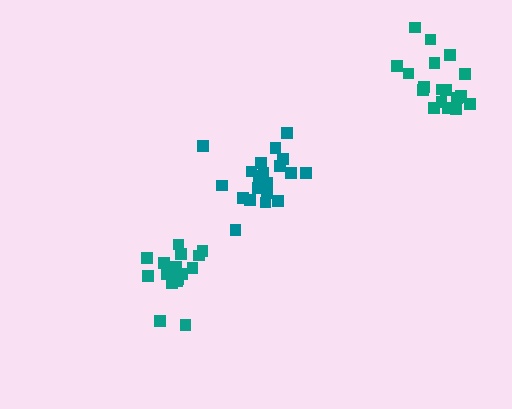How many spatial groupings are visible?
There are 3 spatial groupings.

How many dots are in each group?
Group 1: 19 dots, Group 2: 17 dots, Group 3: 20 dots (56 total).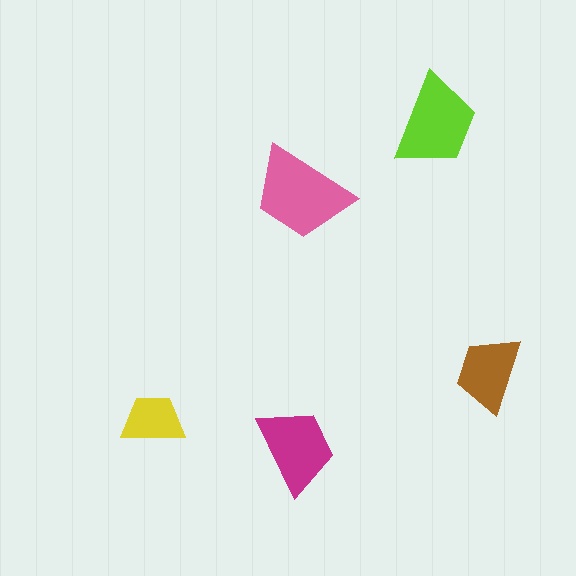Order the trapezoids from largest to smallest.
the pink one, the lime one, the magenta one, the brown one, the yellow one.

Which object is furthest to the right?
The brown trapezoid is rightmost.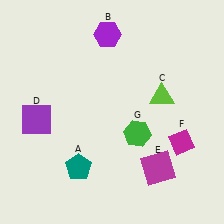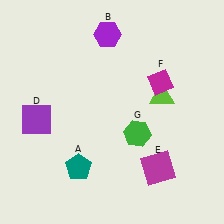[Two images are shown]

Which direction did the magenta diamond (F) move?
The magenta diamond (F) moved up.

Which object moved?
The magenta diamond (F) moved up.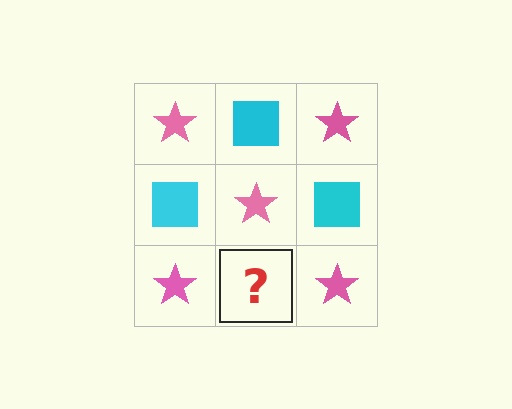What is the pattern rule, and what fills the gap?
The rule is that it alternates pink star and cyan square in a checkerboard pattern. The gap should be filled with a cyan square.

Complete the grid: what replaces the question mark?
The question mark should be replaced with a cyan square.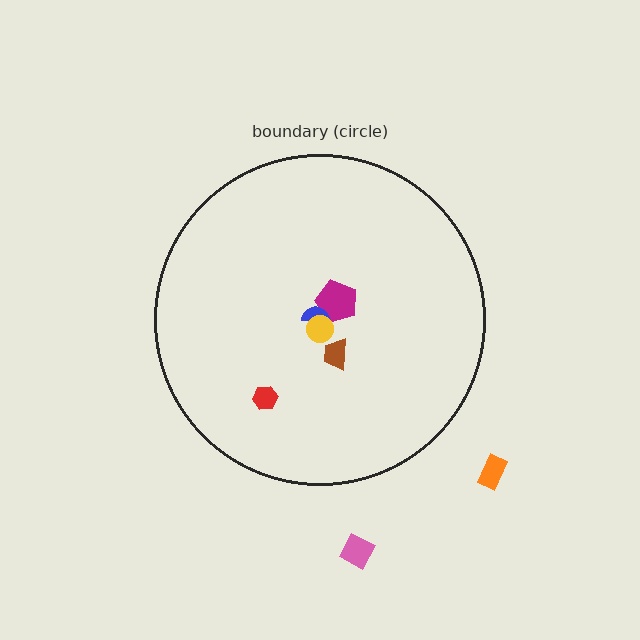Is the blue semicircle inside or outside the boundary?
Inside.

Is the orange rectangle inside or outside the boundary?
Outside.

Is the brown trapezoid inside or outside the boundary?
Inside.